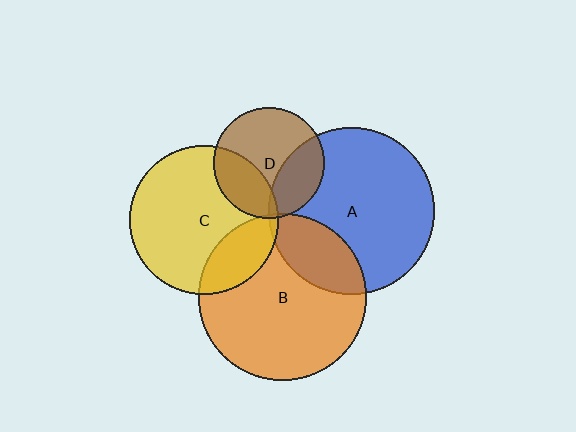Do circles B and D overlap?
Yes.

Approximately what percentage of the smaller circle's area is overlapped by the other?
Approximately 5%.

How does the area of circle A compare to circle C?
Approximately 1.2 times.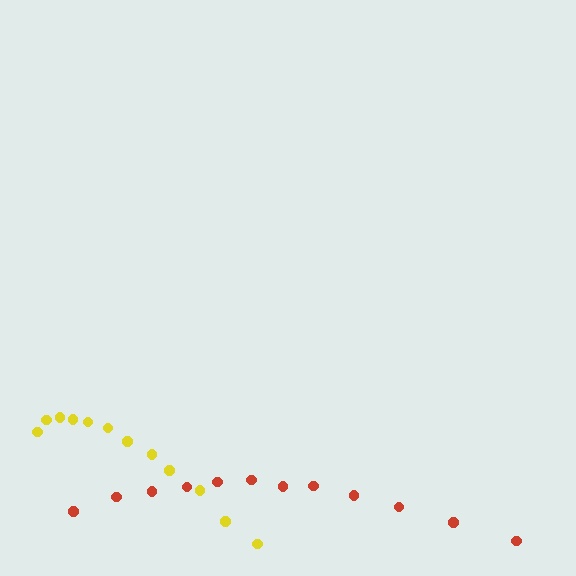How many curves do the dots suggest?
There are 2 distinct paths.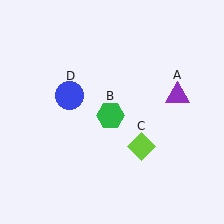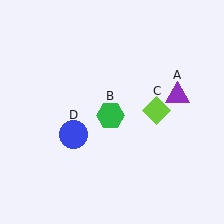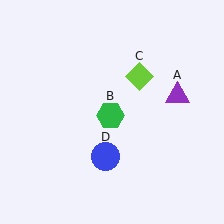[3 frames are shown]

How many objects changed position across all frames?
2 objects changed position: lime diamond (object C), blue circle (object D).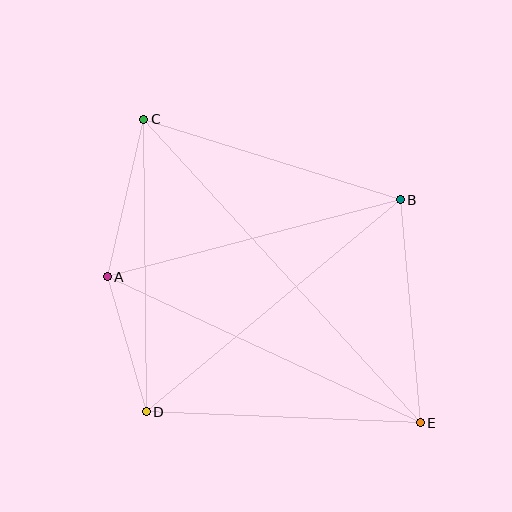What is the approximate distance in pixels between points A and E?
The distance between A and E is approximately 345 pixels.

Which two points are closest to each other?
Points A and D are closest to each other.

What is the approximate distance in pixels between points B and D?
The distance between B and D is approximately 331 pixels.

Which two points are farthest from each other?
Points C and E are farthest from each other.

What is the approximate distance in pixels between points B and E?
The distance between B and E is approximately 224 pixels.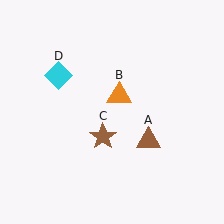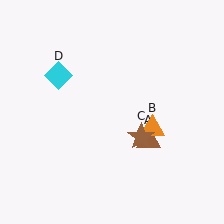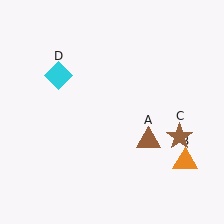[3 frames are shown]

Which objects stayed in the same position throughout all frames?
Brown triangle (object A) and cyan diamond (object D) remained stationary.